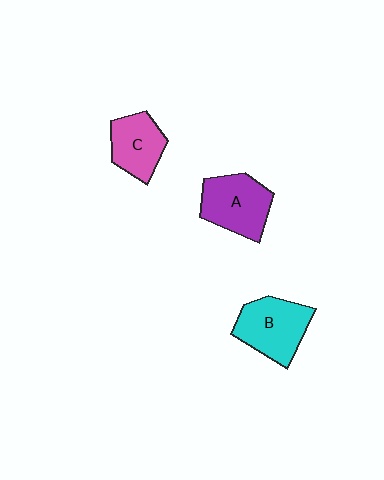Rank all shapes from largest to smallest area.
From largest to smallest: B (cyan), A (purple), C (pink).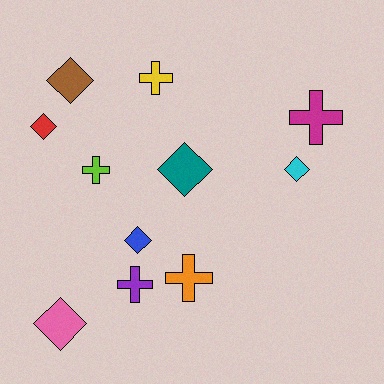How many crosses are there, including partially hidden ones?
There are 5 crosses.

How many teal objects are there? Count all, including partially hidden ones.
There is 1 teal object.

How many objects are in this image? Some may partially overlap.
There are 11 objects.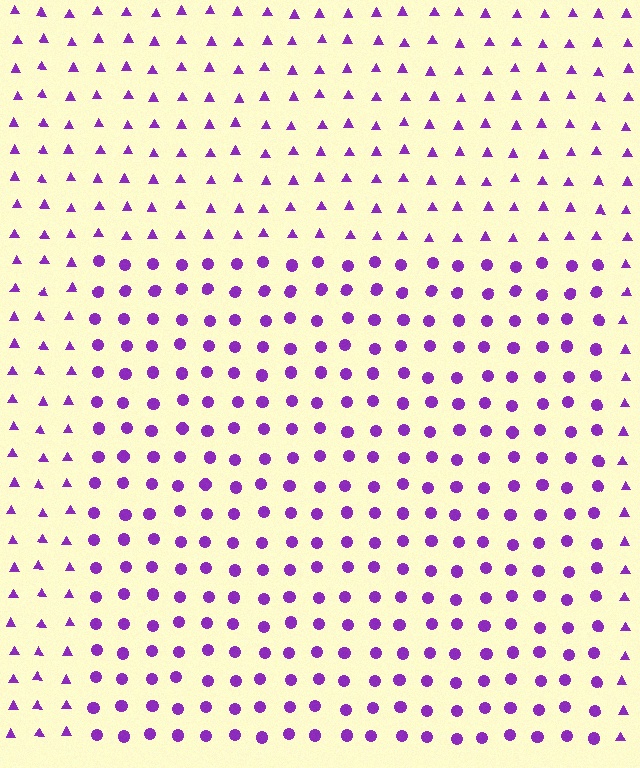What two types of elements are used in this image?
The image uses circles inside the rectangle region and triangles outside it.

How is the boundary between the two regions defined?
The boundary is defined by a change in element shape: circles inside vs. triangles outside. All elements share the same color and spacing.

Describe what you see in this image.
The image is filled with small purple elements arranged in a uniform grid. A rectangle-shaped region contains circles, while the surrounding area contains triangles. The boundary is defined purely by the change in element shape.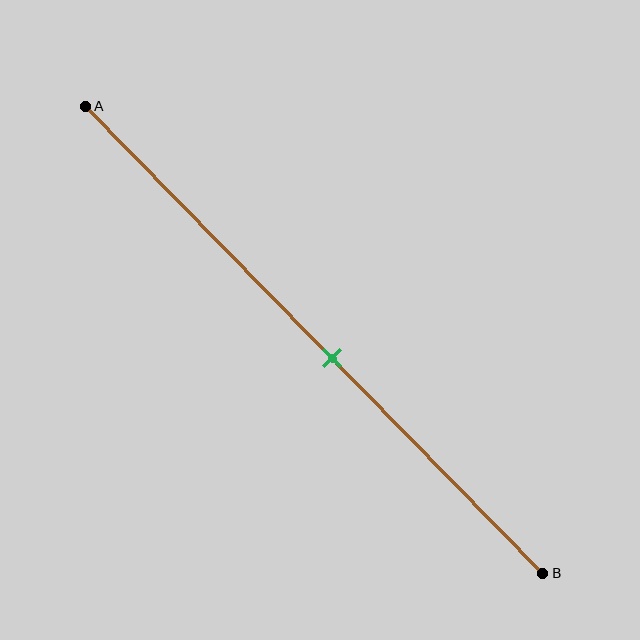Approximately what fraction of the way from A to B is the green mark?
The green mark is approximately 55% of the way from A to B.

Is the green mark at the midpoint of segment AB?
No, the mark is at about 55% from A, not at the 50% midpoint.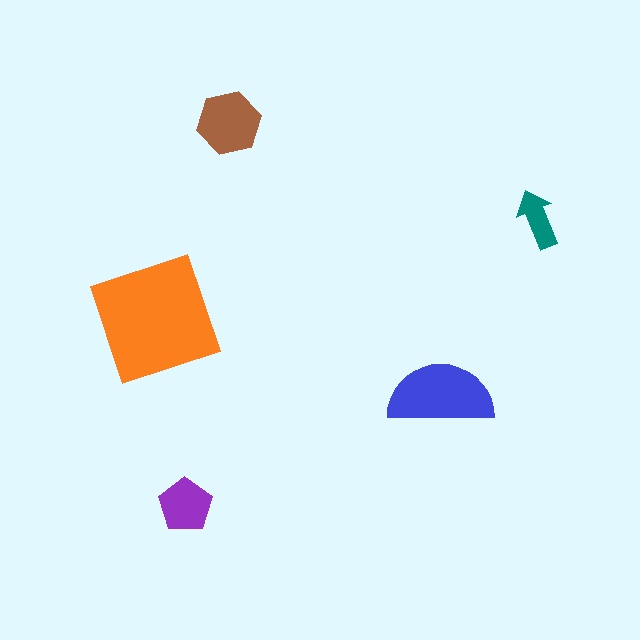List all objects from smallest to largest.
The teal arrow, the purple pentagon, the brown hexagon, the blue semicircle, the orange square.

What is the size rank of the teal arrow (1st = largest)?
5th.